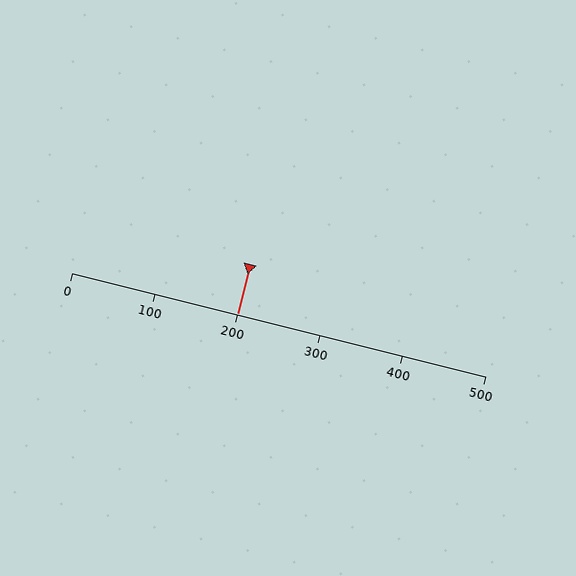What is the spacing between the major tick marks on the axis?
The major ticks are spaced 100 apart.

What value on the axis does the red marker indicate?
The marker indicates approximately 200.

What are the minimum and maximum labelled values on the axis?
The axis runs from 0 to 500.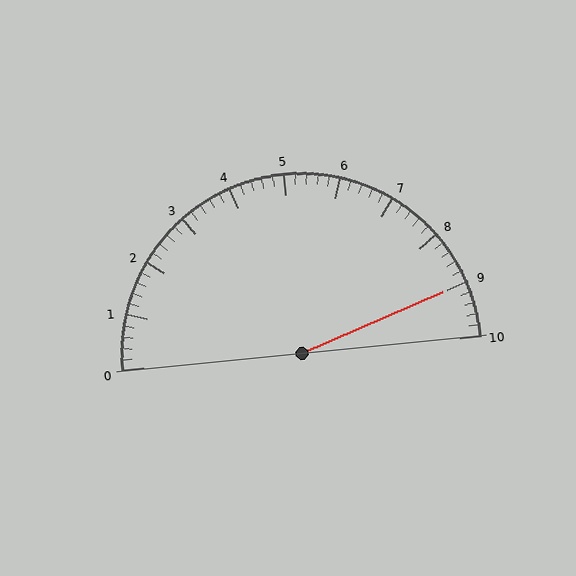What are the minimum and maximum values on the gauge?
The gauge ranges from 0 to 10.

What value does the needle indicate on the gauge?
The needle indicates approximately 9.0.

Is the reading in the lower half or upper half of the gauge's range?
The reading is in the upper half of the range (0 to 10).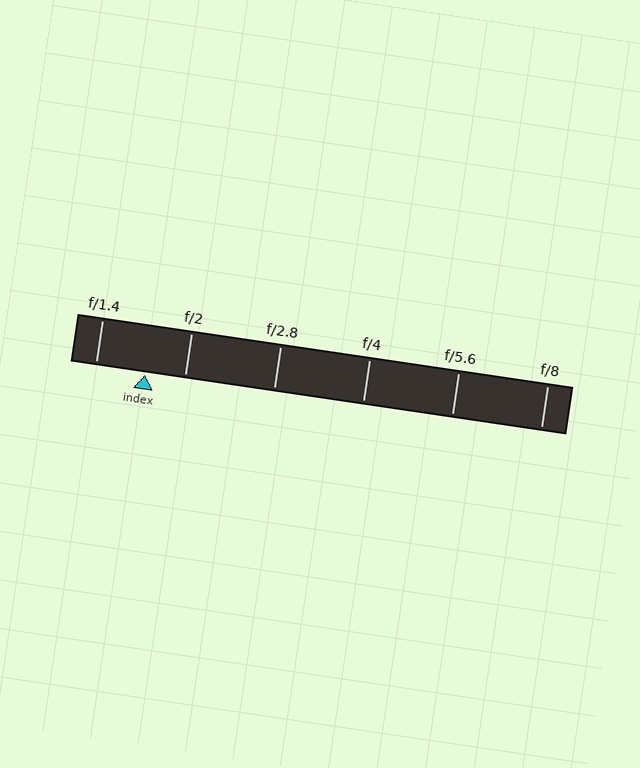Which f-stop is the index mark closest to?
The index mark is closest to f/2.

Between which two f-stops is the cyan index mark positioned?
The index mark is between f/1.4 and f/2.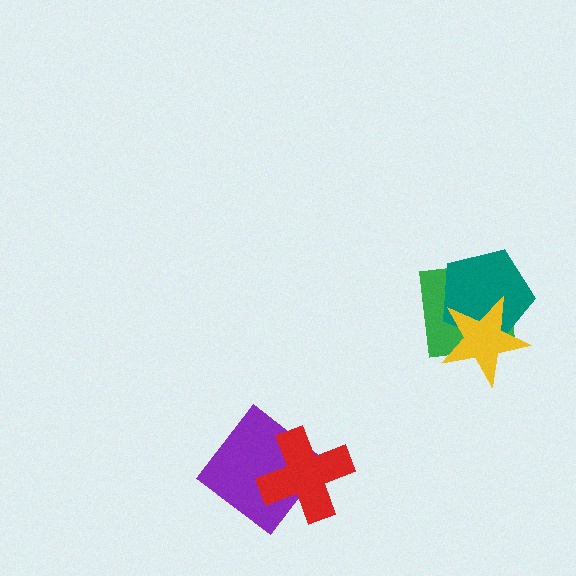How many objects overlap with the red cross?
1 object overlaps with the red cross.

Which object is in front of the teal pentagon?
The yellow star is in front of the teal pentagon.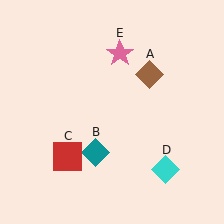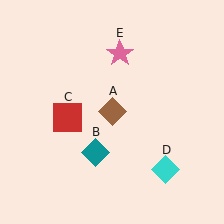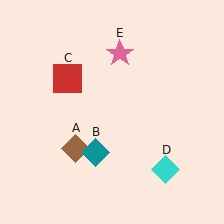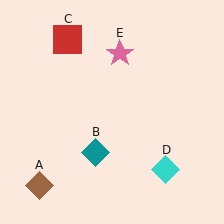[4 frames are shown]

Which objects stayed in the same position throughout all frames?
Teal diamond (object B) and cyan diamond (object D) and pink star (object E) remained stationary.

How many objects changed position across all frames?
2 objects changed position: brown diamond (object A), red square (object C).